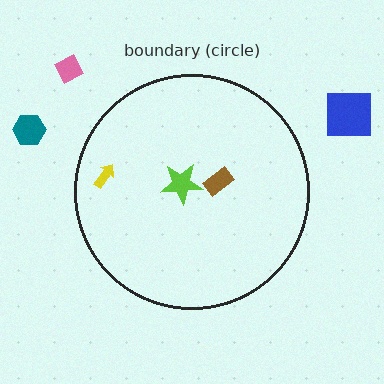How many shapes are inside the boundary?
3 inside, 3 outside.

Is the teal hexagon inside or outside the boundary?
Outside.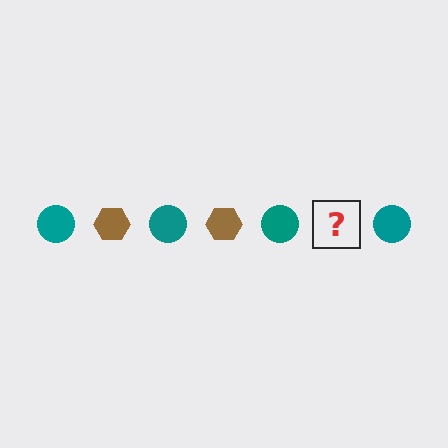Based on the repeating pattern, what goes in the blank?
The blank should be a brown hexagon.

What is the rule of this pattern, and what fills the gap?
The rule is that the pattern alternates between teal circle and brown hexagon. The gap should be filled with a brown hexagon.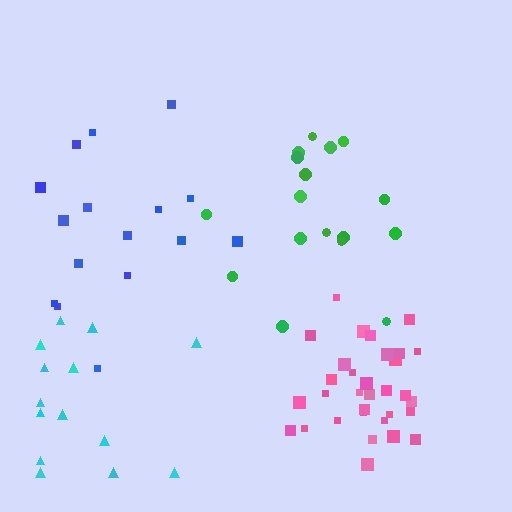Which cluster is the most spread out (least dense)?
Blue.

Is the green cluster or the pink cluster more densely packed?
Pink.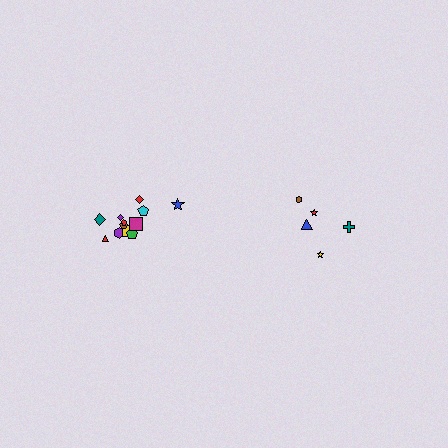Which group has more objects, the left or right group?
The left group.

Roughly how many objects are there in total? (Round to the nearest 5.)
Roughly 15 objects in total.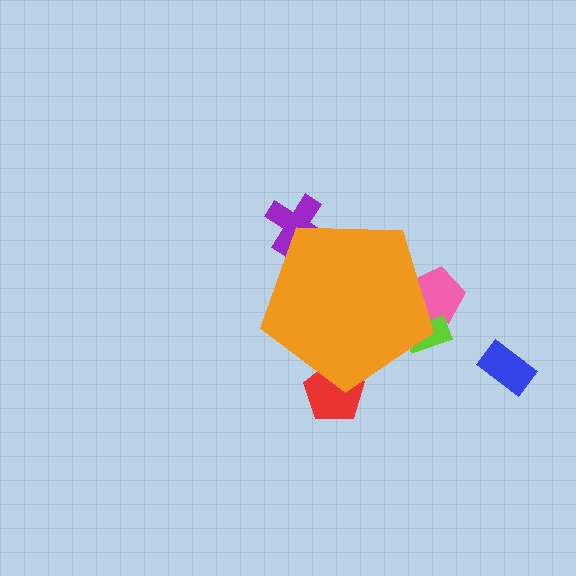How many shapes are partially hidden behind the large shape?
4 shapes are partially hidden.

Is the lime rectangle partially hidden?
Yes, the lime rectangle is partially hidden behind the orange pentagon.